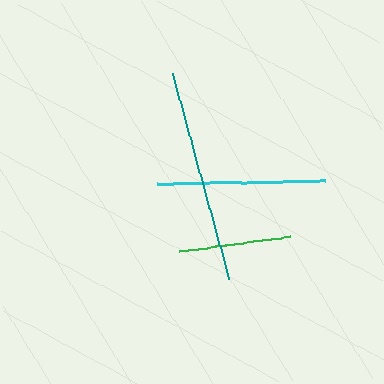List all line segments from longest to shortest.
From longest to shortest: teal, cyan, green.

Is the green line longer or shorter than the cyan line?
The cyan line is longer than the green line.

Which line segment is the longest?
The teal line is the longest at approximately 213 pixels.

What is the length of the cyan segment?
The cyan segment is approximately 168 pixels long.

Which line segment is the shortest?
The green line is the shortest at approximately 113 pixels.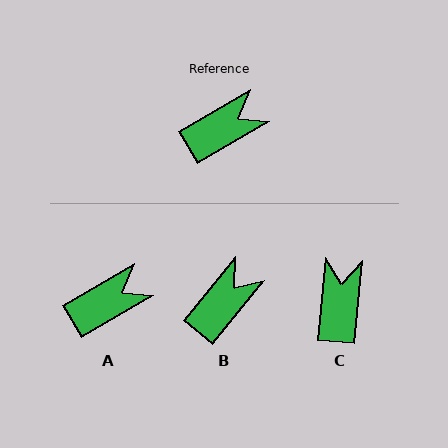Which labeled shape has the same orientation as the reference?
A.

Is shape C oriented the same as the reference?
No, it is off by about 54 degrees.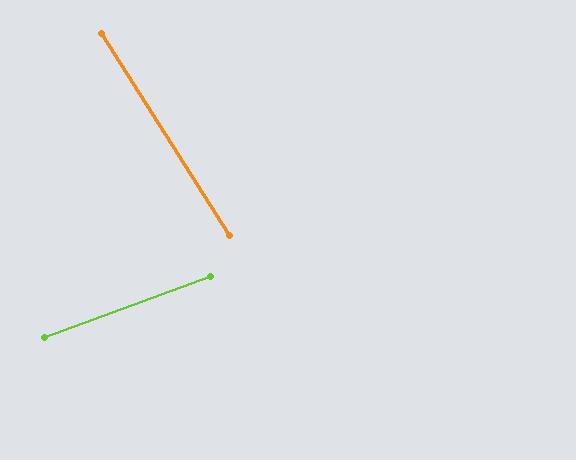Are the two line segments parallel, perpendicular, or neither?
Neither parallel nor perpendicular — they differ by about 78°.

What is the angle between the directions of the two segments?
Approximately 78 degrees.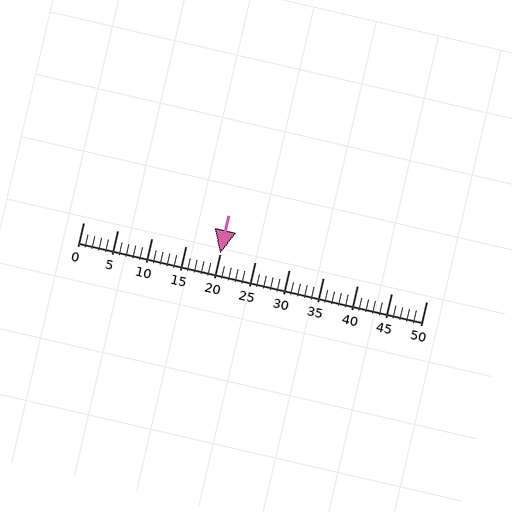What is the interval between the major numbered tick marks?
The major tick marks are spaced 5 units apart.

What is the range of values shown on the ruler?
The ruler shows values from 0 to 50.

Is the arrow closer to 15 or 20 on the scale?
The arrow is closer to 20.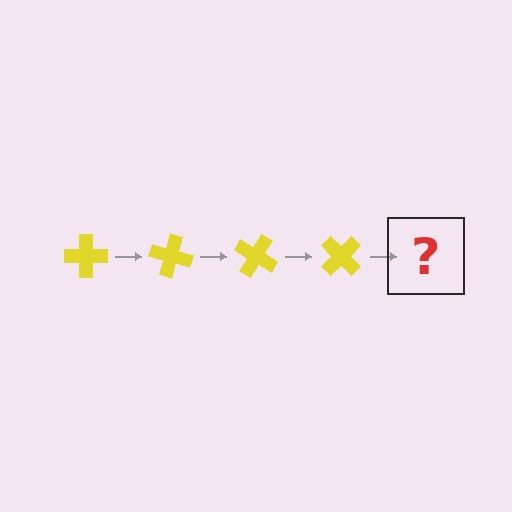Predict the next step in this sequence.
The next step is a yellow cross rotated 60 degrees.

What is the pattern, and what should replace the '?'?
The pattern is that the cross rotates 15 degrees each step. The '?' should be a yellow cross rotated 60 degrees.